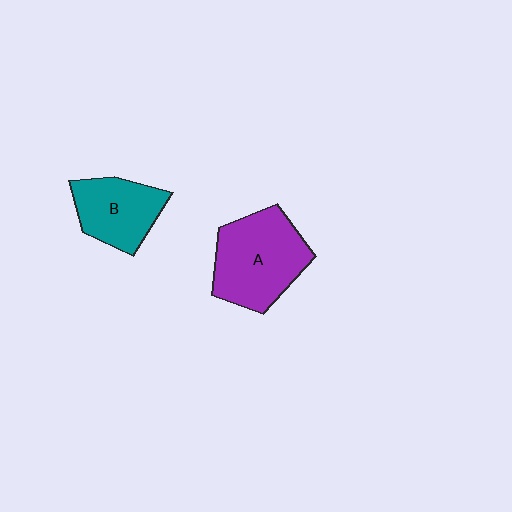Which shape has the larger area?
Shape A (purple).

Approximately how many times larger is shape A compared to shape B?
Approximately 1.4 times.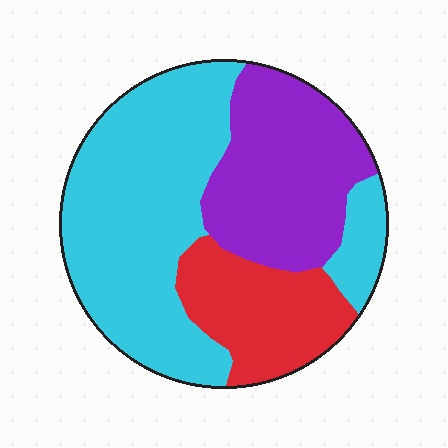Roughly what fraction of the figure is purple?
Purple covers about 30% of the figure.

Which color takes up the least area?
Red, at roughly 20%.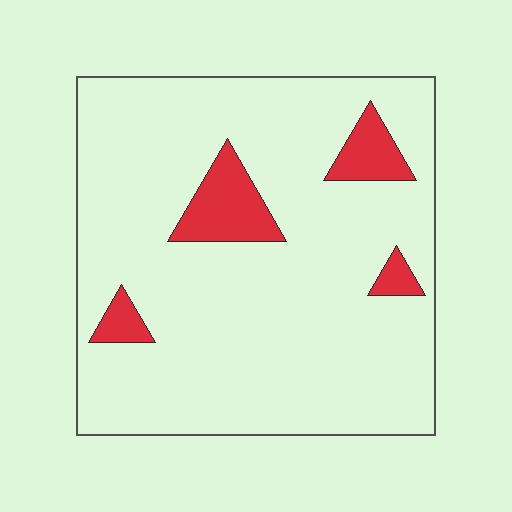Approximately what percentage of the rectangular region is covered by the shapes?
Approximately 10%.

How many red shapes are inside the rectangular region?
4.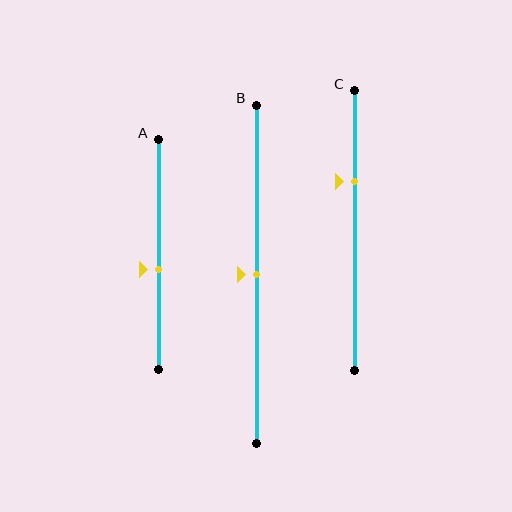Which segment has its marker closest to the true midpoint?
Segment B has its marker closest to the true midpoint.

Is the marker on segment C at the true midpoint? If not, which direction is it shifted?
No, the marker on segment C is shifted upward by about 18% of the segment length.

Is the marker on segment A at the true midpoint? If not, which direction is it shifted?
No, the marker on segment A is shifted downward by about 6% of the segment length.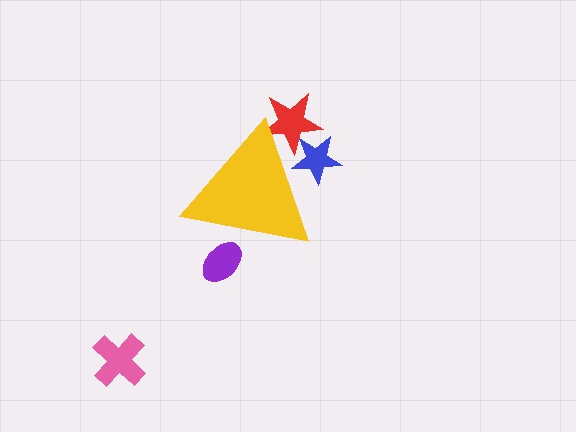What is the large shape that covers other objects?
A yellow triangle.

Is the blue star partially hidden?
Yes, the blue star is partially hidden behind the yellow triangle.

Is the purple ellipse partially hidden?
Yes, the purple ellipse is partially hidden behind the yellow triangle.